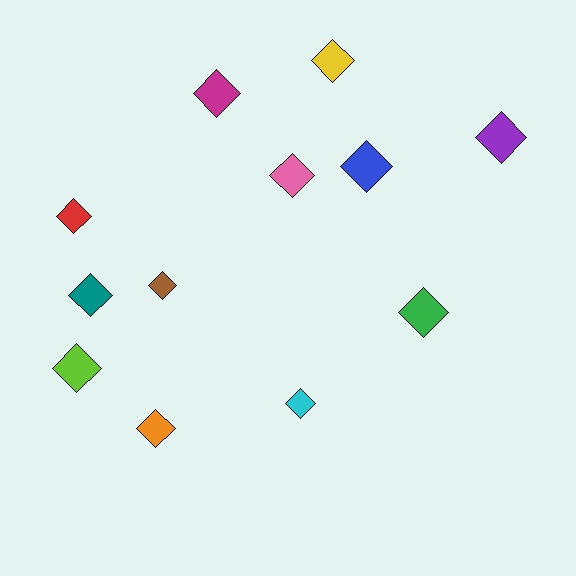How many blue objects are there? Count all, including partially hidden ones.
There is 1 blue object.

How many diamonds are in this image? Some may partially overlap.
There are 12 diamonds.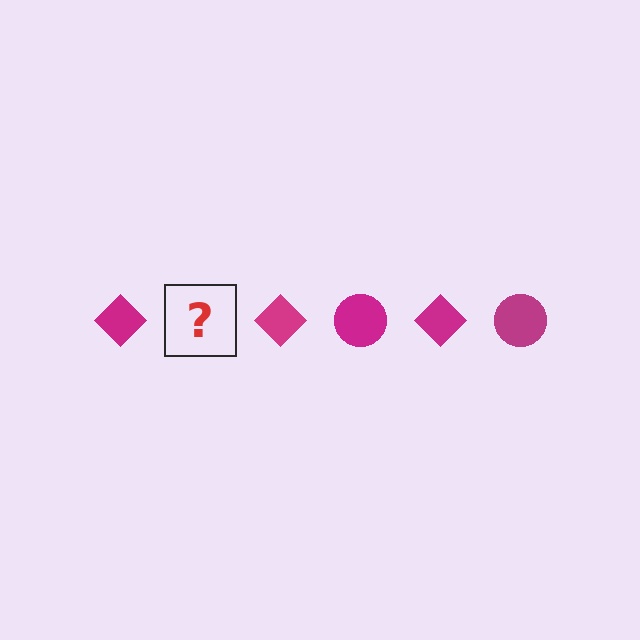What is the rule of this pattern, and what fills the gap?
The rule is that the pattern cycles through diamond, circle shapes in magenta. The gap should be filled with a magenta circle.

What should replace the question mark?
The question mark should be replaced with a magenta circle.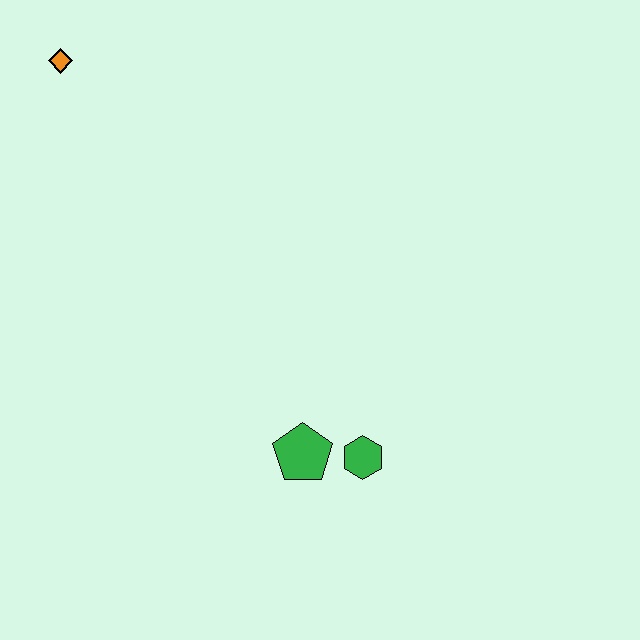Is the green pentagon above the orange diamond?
No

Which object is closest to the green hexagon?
The green pentagon is closest to the green hexagon.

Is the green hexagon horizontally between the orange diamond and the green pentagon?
No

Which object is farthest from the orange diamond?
The green hexagon is farthest from the orange diamond.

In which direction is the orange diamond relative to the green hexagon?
The orange diamond is above the green hexagon.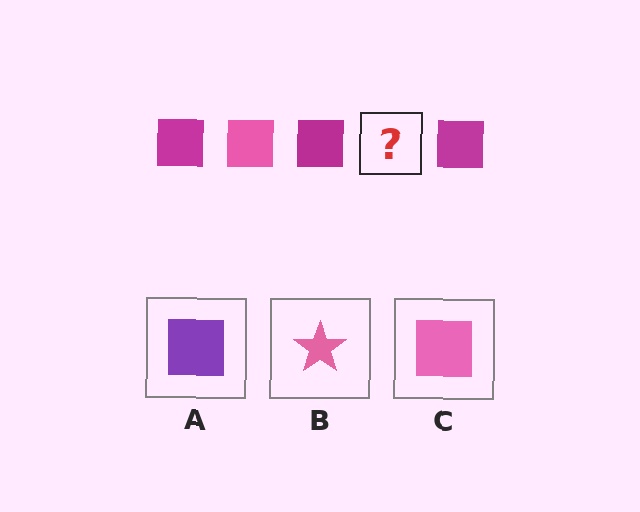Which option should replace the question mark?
Option C.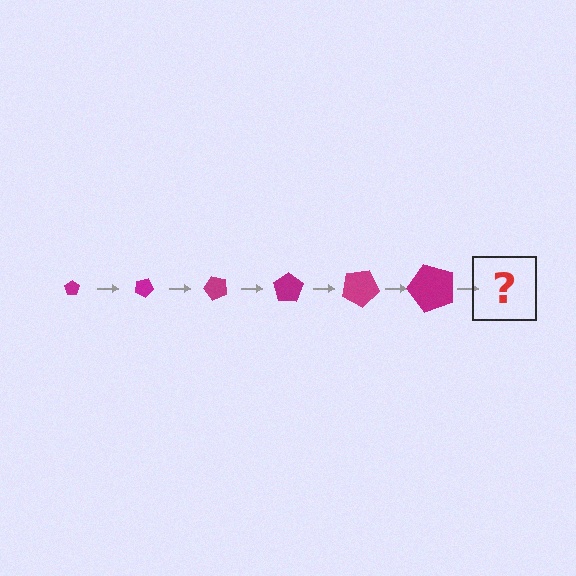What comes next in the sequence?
The next element should be a pentagon, larger than the previous one and rotated 150 degrees from the start.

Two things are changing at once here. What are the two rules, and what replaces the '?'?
The two rules are that the pentagon grows larger each step and it rotates 25 degrees each step. The '?' should be a pentagon, larger than the previous one and rotated 150 degrees from the start.